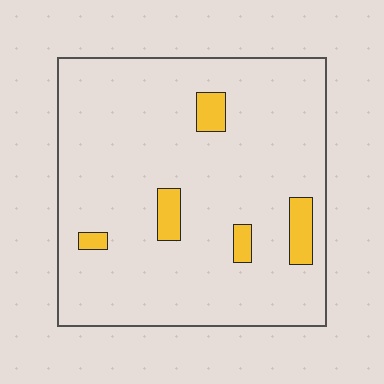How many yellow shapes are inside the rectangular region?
5.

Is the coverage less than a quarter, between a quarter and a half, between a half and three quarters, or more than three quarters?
Less than a quarter.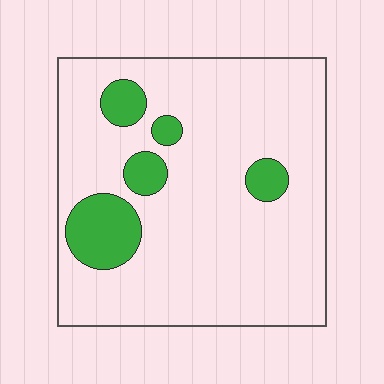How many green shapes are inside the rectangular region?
5.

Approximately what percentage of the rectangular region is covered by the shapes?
Approximately 15%.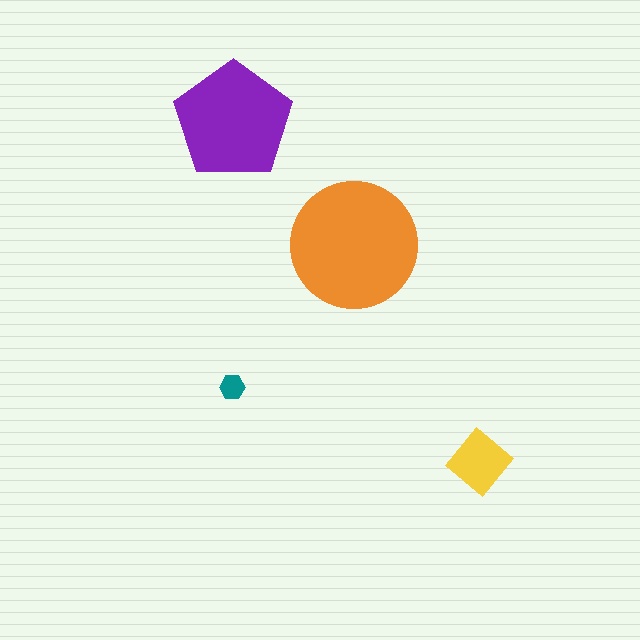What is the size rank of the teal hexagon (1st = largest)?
4th.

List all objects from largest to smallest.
The orange circle, the purple pentagon, the yellow diamond, the teal hexagon.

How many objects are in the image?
There are 4 objects in the image.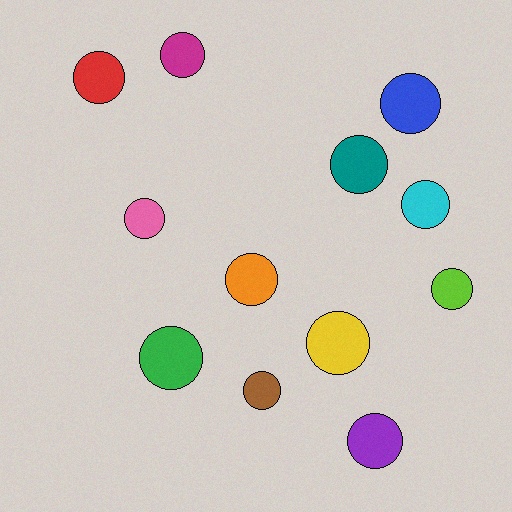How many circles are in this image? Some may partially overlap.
There are 12 circles.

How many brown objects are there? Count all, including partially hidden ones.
There is 1 brown object.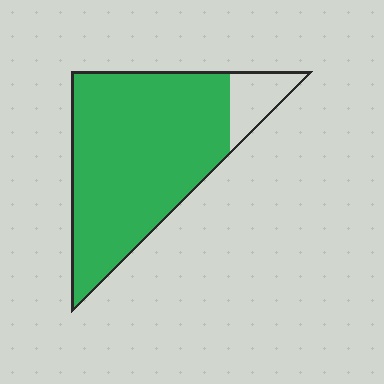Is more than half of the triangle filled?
Yes.